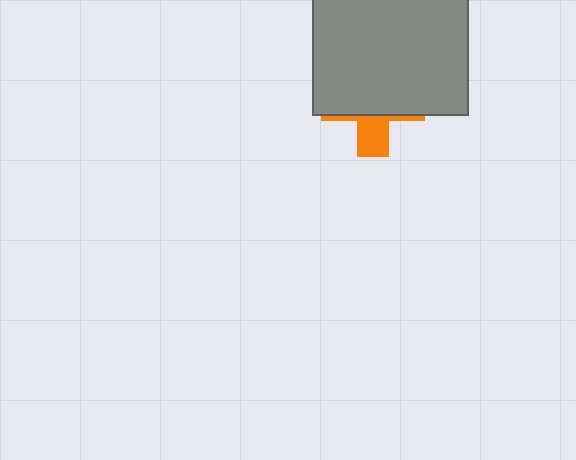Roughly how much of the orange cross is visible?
A small part of it is visible (roughly 32%).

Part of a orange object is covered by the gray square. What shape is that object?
It is a cross.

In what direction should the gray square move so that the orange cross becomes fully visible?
The gray square should move up. That is the shortest direction to clear the overlap and leave the orange cross fully visible.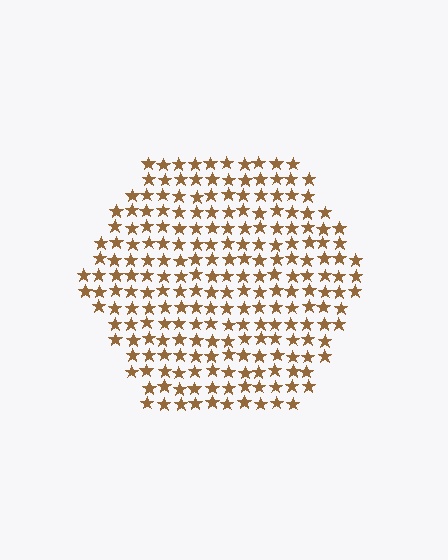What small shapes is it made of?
It is made of small stars.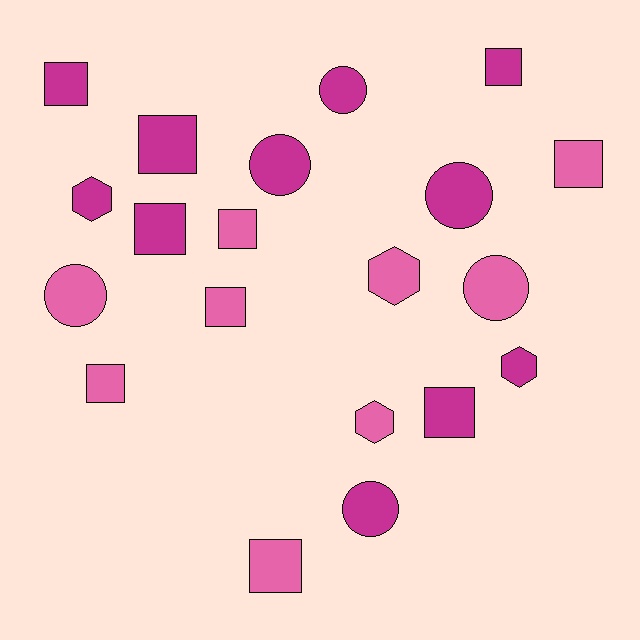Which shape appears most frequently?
Square, with 10 objects.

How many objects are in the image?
There are 20 objects.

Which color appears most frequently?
Magenta, with 11 objects.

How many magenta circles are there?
There are 4 magenta circles.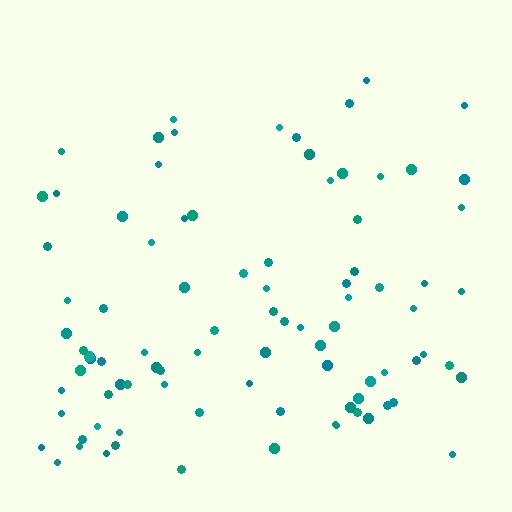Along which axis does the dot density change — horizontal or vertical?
Vertical.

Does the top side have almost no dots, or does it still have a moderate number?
Still a moderate number, just noticeably fewer than the bottom.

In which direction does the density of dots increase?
From top to bottom, with the bottom side densest.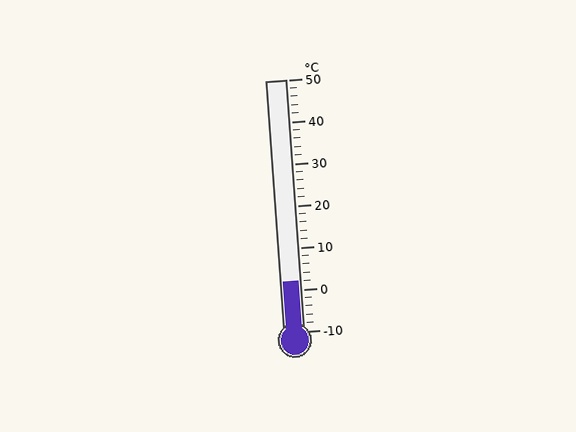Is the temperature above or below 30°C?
The temperature is below 30°C.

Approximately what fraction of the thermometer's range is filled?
The thermometer is filled to approximately 20% of its range.